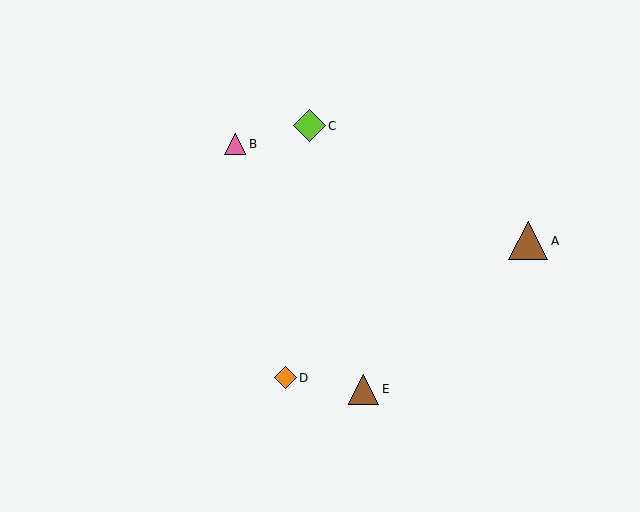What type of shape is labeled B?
Shape B is a pink triangle.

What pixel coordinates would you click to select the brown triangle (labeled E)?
Click at (363, 389) to select the brown triangle E.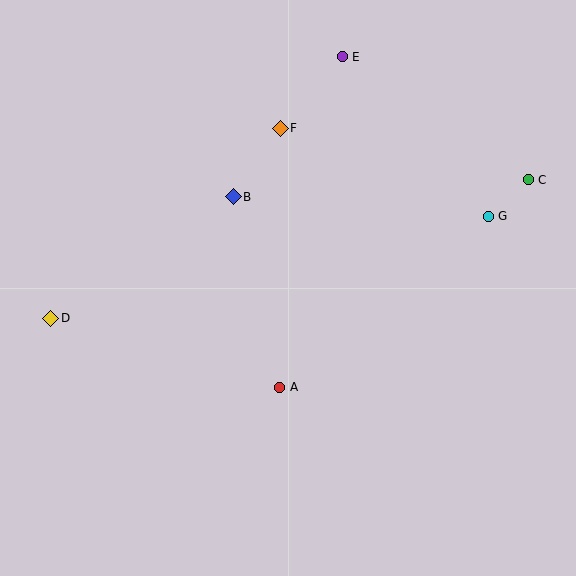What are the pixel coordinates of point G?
Point G is at (488, 216).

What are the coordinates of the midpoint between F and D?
The midpoint between F and D is at (165, 223).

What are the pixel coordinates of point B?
Point B is at (233, 197).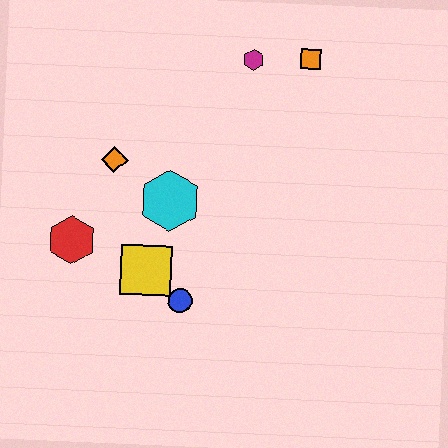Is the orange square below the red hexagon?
No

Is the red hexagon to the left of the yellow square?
Yes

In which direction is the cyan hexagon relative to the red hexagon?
The cyan hexagon is to the right of the red hexagon.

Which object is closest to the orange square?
The magenta hexagon is closest to the orange square.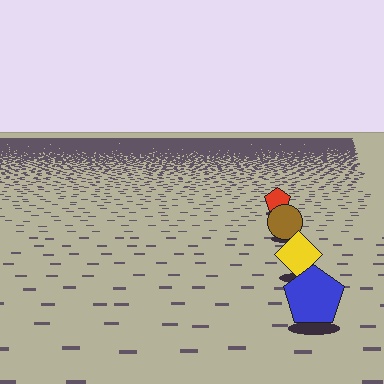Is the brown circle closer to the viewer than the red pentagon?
Yes. The brown circle is closer — you can tell from the texture gradient: the ground texture is coarser near it.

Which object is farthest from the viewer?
The red pentagon is farthest from the viewer. It appears smaller and the ground texture around it is denser.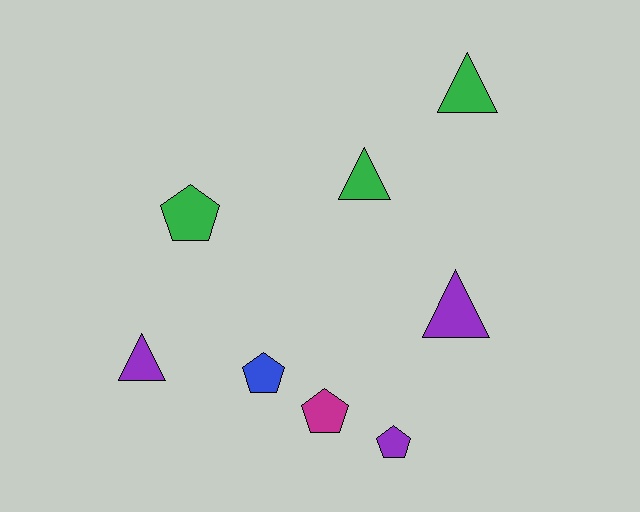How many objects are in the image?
There are 8 objects.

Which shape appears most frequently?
Pentagon, with 4 objects.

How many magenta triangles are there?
There are no magenta triangles.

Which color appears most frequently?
Green, with 3 objects.